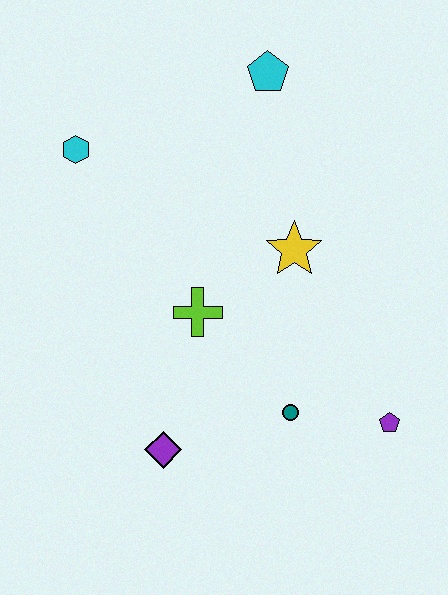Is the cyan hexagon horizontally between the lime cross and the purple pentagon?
No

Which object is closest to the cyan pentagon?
The yellow star is closest to the cyan pentagon.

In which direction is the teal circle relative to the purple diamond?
The teal circle is to the right of the purple diamond.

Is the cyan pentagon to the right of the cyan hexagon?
Yes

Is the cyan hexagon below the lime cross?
No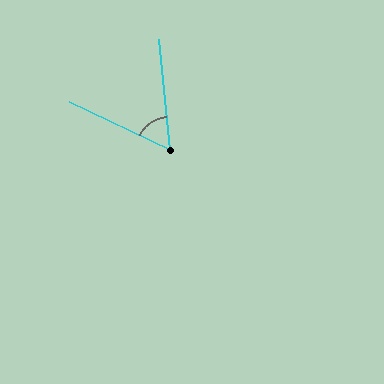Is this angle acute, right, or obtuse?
It is acute.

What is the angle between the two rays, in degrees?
Approximately 59 degrees.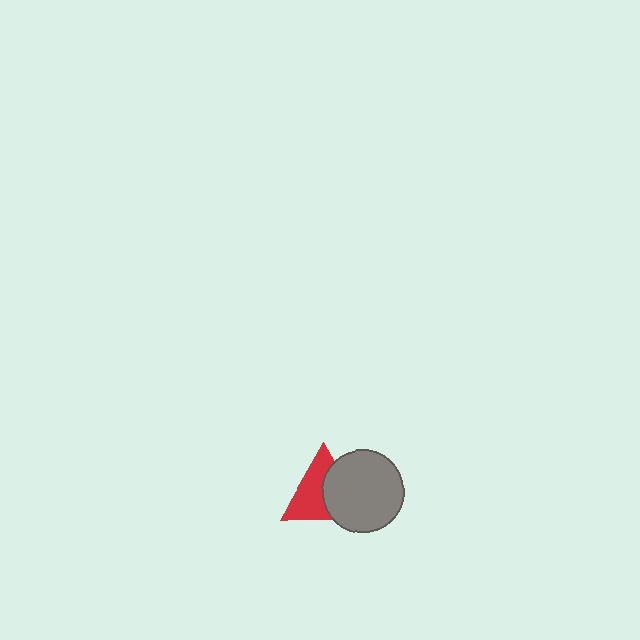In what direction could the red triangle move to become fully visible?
The red triangle could move left. That would shift it out from behind the gray circle entirely.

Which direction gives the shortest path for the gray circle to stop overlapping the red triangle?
Moving right gives the shortest separation.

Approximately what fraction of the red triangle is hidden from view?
Roughly 45% of the red triangle is hidden behind the gray circle.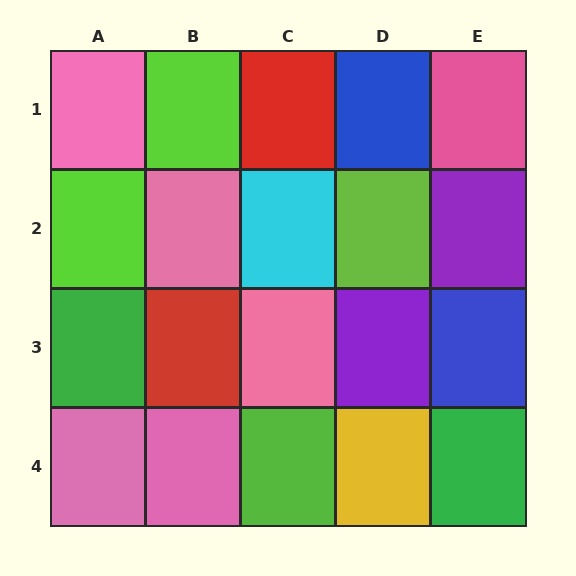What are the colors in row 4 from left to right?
Pink, pink, lime, yellow, green.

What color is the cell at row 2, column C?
Cyan.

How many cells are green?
2 cells are green.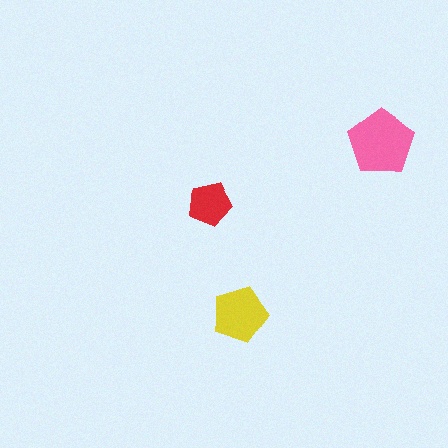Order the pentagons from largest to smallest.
the pink one, the yellow one, the red one.